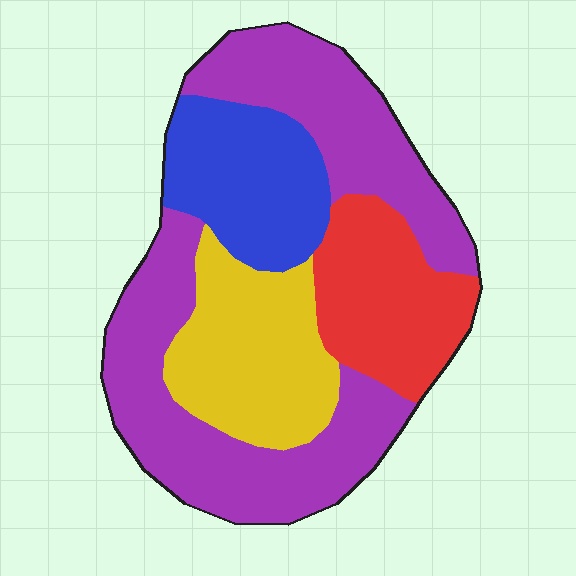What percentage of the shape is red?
Red covers about 15% of the shape.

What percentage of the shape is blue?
Blue covers roughly 15% of the shape.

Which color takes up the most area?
Purple, at roughly 45%.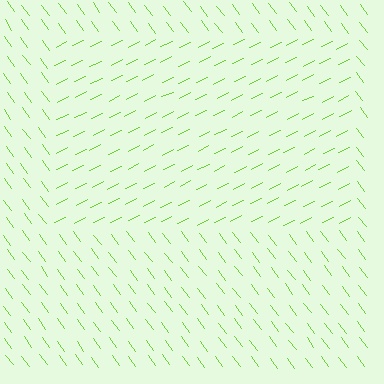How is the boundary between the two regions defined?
The boundary is defined purely by a change in line orientation (approximately 80 degrees difference). All lines are the same color and thickness.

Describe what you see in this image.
The image is filled with small lime line segments. A rectangle region in the image has lines oriented differently from the surrounding lines, creating a visible texture boundary.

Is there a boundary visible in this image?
Yes, there is a texture boundary formed by a change in line orientation.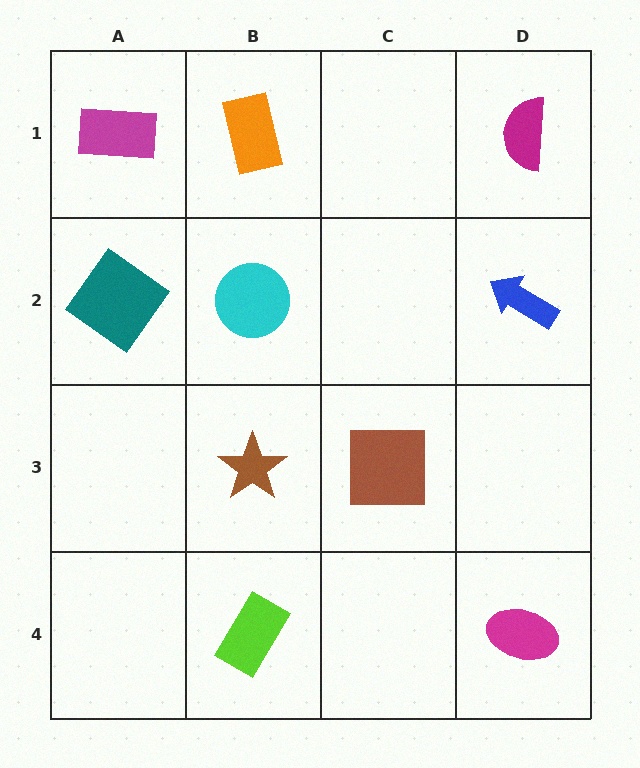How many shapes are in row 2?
3 shapes.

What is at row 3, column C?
A brown square.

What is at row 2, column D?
A blue arrow.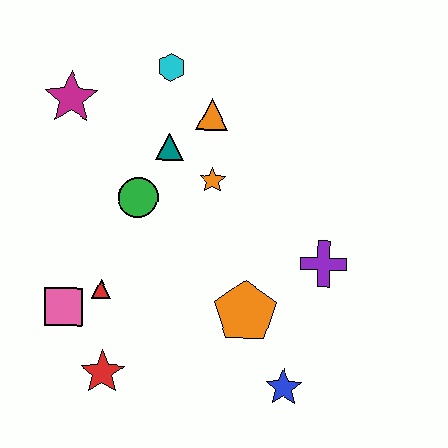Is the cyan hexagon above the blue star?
Yes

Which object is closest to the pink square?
The red triangle is closest to the pink square.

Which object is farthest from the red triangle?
The cyan hexagon is farthest from the red triangle.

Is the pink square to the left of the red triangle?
Yes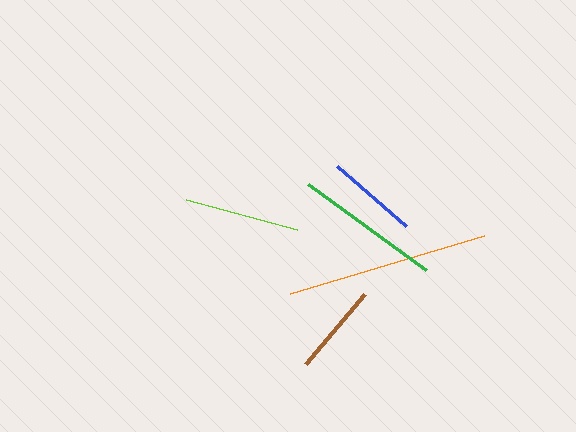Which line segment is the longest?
The orange line is the longest at approximately 202 pixels.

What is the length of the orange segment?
The orange segment is approximately 202 pixels long.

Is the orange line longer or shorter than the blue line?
The orange line is longer than the blue line.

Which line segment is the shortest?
The brown line is the shortest at approximately 91 pixels.